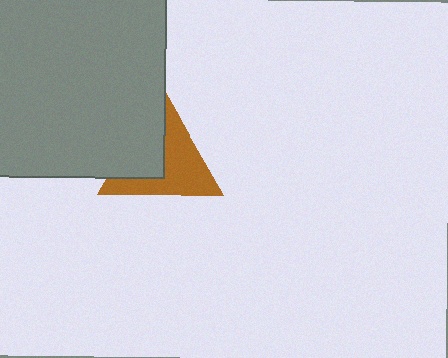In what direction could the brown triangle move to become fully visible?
The brown triangle could move right. That would shift it out from behind the gray rectangle entirely.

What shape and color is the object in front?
The object in front is a gray rectangle.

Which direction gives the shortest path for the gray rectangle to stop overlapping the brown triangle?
Moving left gives the shortest separation.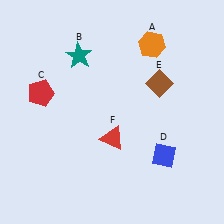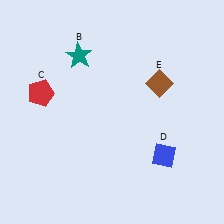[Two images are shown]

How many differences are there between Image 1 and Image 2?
There are 2 differences between the two images.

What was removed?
The red triangle (F), the orange hexagon (A) were removed in Image 2.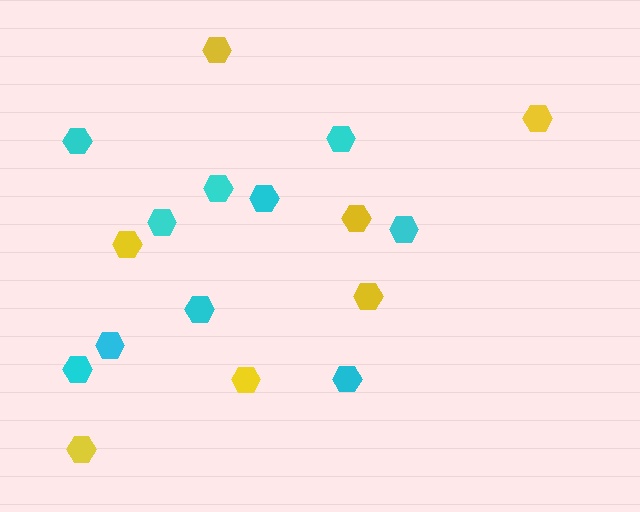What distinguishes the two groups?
There are 2 groups: one group of cyan hexagons (10) and one group of yellow hexagons (7).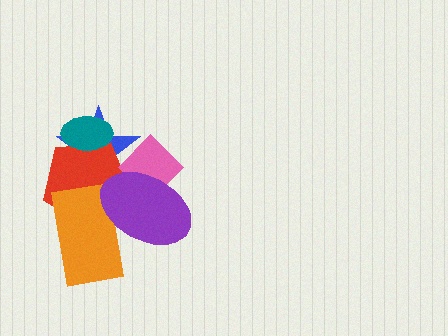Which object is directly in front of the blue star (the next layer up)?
The red pentagon is directly in front of the blue star.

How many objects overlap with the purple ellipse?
4 objects overlap with the purple ellipse.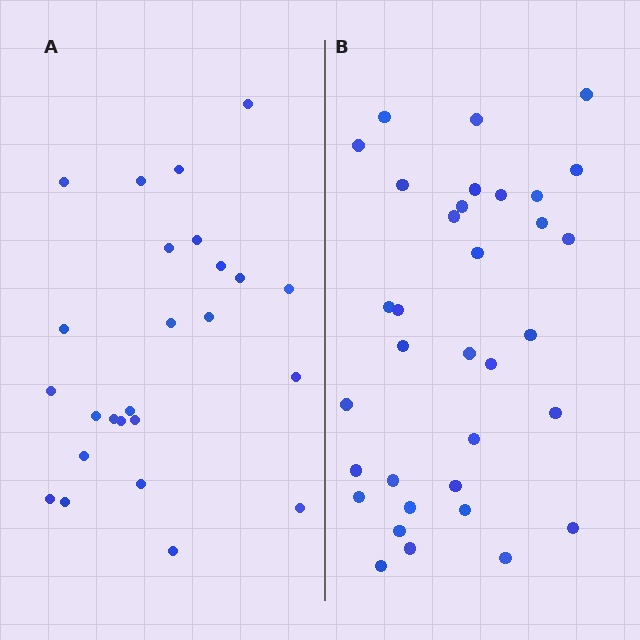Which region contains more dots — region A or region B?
Region B (the right region) has more dots.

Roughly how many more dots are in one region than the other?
Region B has roughly 8 or so more dots than region A.